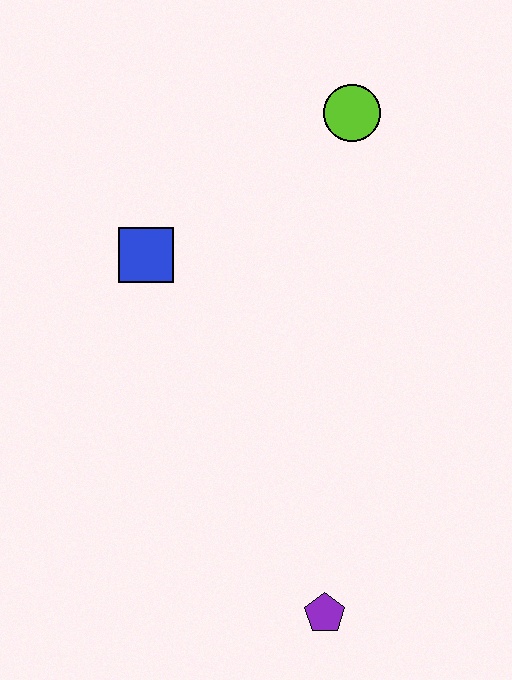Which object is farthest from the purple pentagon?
The lime circle is farthest from the purple pentagon.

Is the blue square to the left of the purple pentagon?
Yes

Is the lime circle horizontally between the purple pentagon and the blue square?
No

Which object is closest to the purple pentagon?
The blue square is closest to the purple pentagon.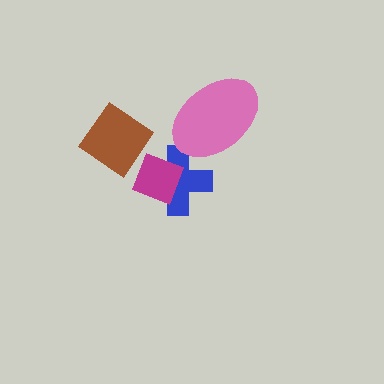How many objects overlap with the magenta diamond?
1 object overlaps with the magenta diamond.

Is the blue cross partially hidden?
Yes, it is partially covered by another shape.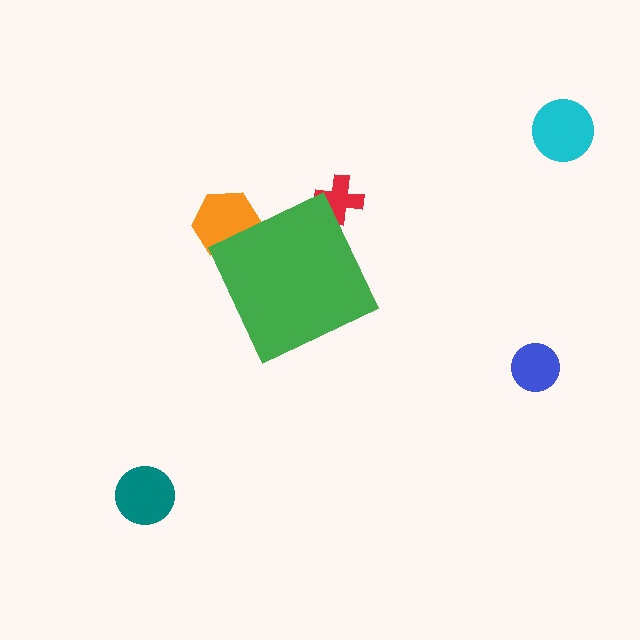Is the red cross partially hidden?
Yes, the red cross is partially hidden behind the green diamond.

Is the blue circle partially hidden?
No, the blue circle is fully visible.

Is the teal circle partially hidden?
No, the teal circle is fully visible.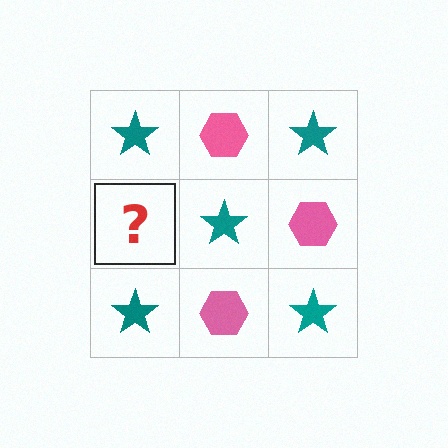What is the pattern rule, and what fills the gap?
The rule is that it alternates teal star and pink hexagon in a checkerboard pattern. The gap should be filled with a pink hexagon.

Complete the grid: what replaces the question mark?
The question mark should be replaced with a pink hexagon.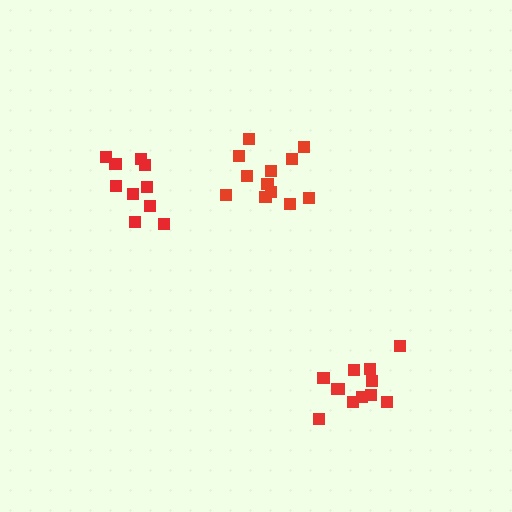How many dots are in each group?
Group 1: 10 dots, Group 2: 12 dots, Group 3: 12 dots (34 total).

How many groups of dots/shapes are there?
There are 3 groups.